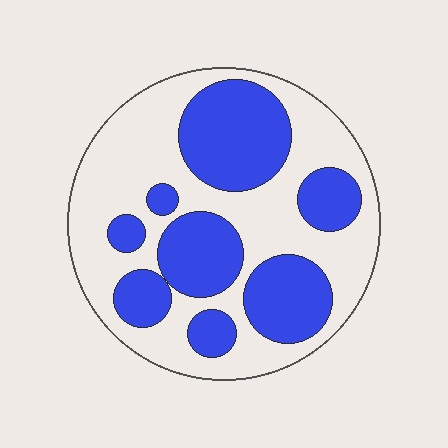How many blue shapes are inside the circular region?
8.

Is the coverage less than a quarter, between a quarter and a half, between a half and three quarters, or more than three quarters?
Between a quarter and a half.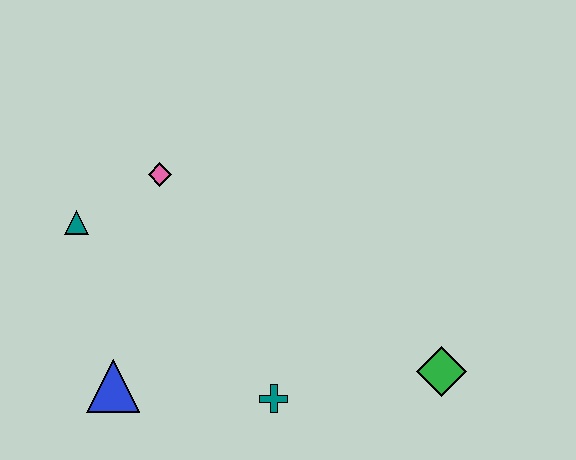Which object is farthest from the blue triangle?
The green diamond is farthest from the blue triangle.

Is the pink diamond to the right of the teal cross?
No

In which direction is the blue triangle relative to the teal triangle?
The blue triangle is below the teal triangle.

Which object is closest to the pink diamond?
The teal triangle is closest to the pink diamond.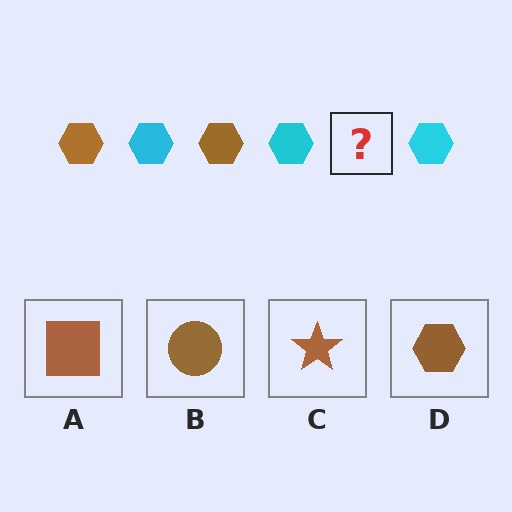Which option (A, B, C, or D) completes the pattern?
D.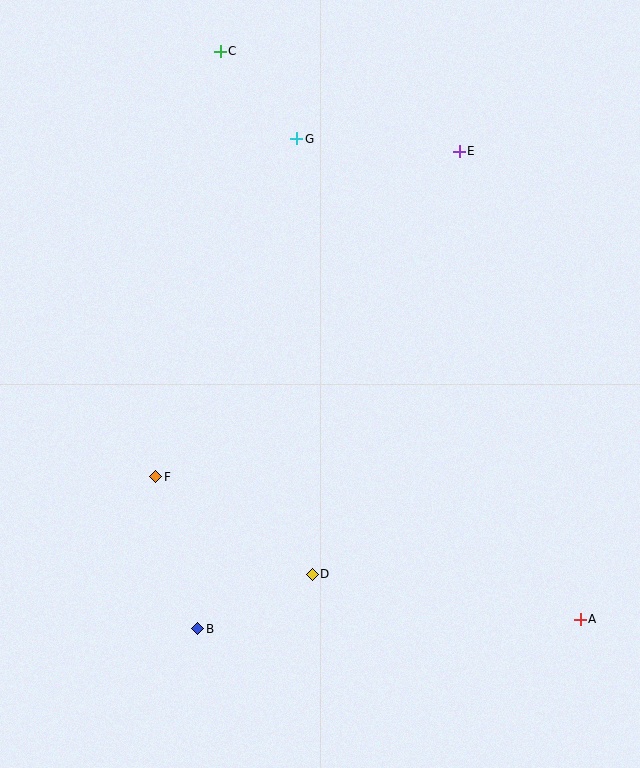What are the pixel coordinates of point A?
Point A is at (580, 619).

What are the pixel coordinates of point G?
Point G is at (297, 139).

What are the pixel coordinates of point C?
Point C is at (220, 51).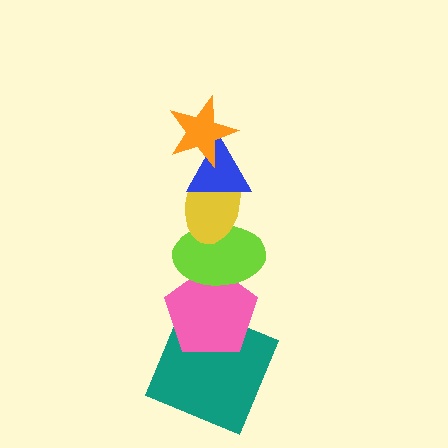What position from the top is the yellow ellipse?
The yellow ellipse is 3rd from the top.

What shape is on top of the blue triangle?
The orange star is on top of the blue triangle.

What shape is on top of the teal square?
The pink pentagon is on top of the teal square.